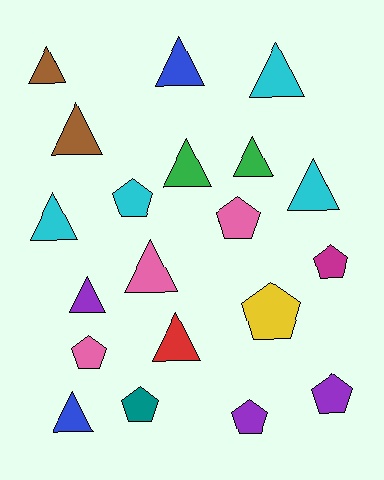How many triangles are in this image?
There are 12 triangles.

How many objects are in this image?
There are 20 objects.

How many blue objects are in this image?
There are 2 blue objects.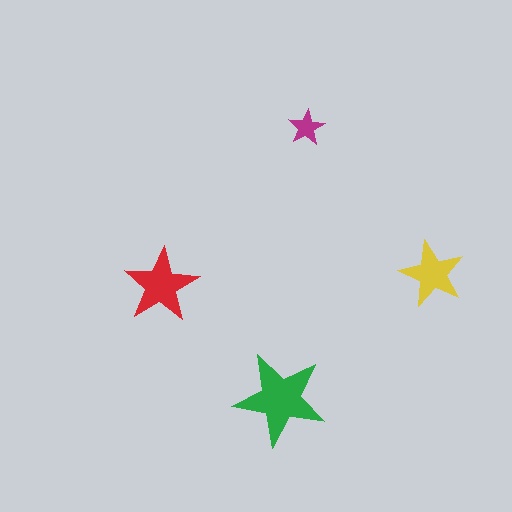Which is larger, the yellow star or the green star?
The green one.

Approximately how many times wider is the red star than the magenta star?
About 2 times wider.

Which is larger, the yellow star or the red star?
The red one.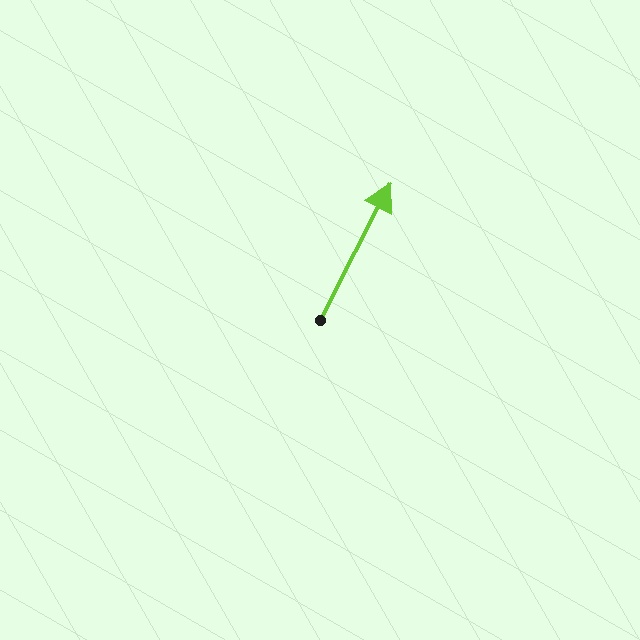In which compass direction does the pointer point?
Northeast.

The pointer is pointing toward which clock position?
Roughly 1 o'clock.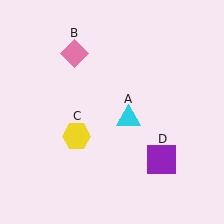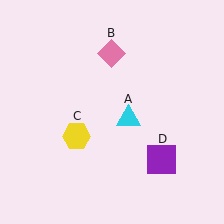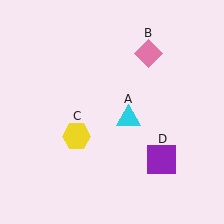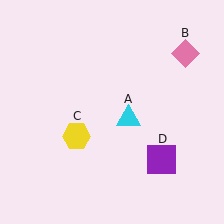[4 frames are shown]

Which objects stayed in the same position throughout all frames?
Cyan triangle (object A) and yellow hexagon (object C) and purple square (object D) remained stationary.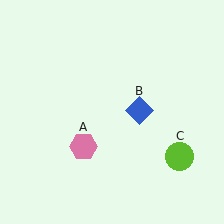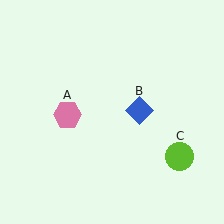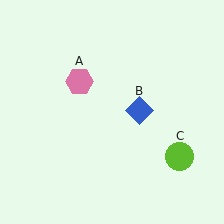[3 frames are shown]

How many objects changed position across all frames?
1 object changed position: pink hexagon (object A).